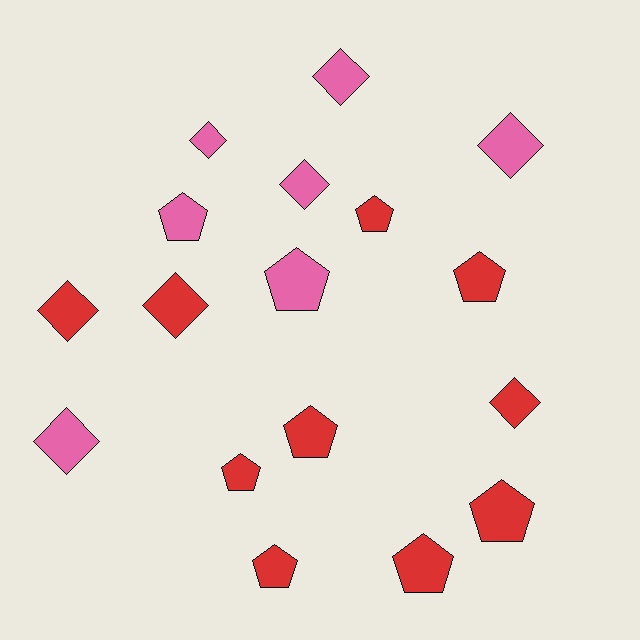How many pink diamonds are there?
There are 5 pink diamonds.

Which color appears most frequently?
Red, with 10 objects.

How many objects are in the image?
There are 17 objects.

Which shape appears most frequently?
Pentagon, with 9 objects.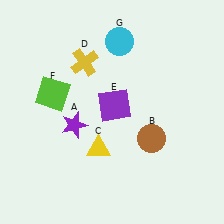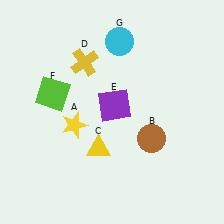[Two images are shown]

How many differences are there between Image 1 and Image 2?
There is 1 difference between the two images.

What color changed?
The star (A) changed from purple in Image 1 to yellow in Image 2.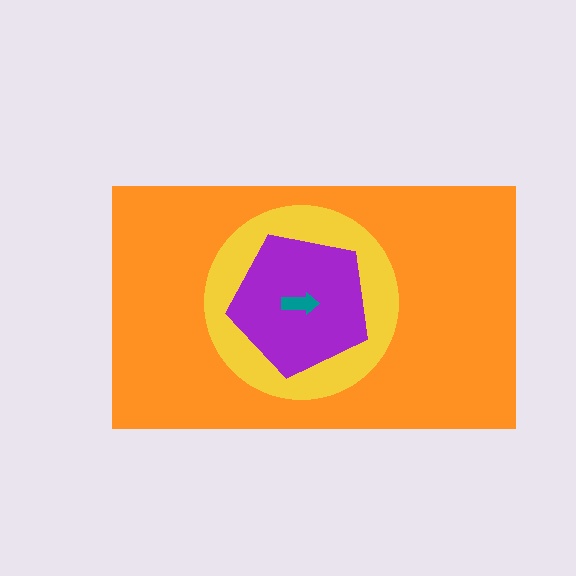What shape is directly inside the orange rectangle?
The yellow circle.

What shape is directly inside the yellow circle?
The purple pentagon.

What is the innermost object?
The teal arrow.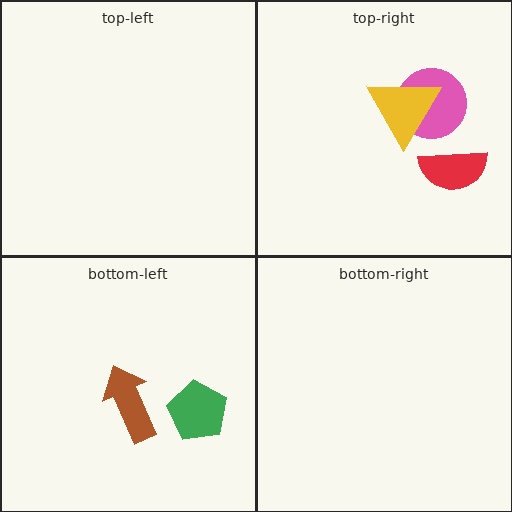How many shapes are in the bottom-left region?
2.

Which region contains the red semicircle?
The top-right region.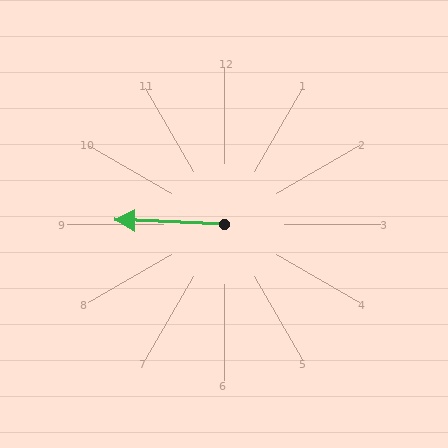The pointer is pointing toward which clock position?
Roughly 9 o'clock.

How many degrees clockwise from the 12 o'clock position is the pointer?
Approximately 272 degrees.